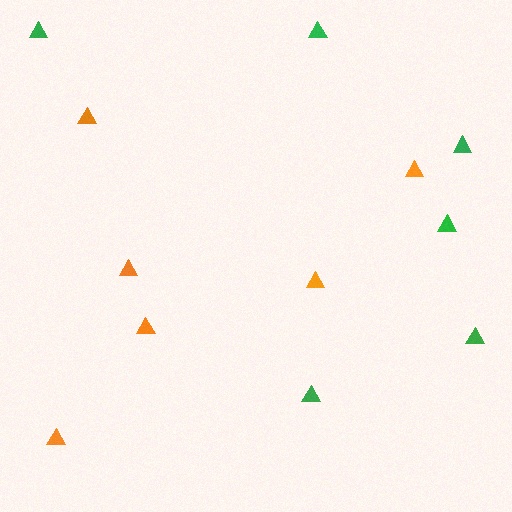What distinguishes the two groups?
There are 2 groups: one group of green triangles (6) and one group of orange triangles (6).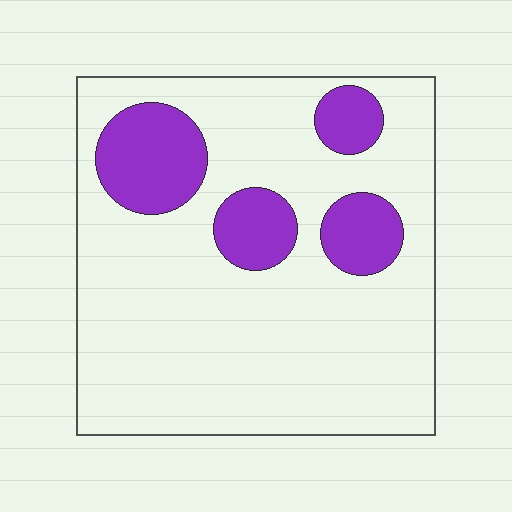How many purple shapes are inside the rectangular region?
4.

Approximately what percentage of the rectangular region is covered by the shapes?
Approximately 20%.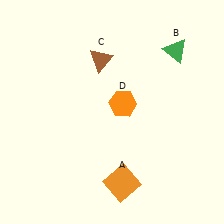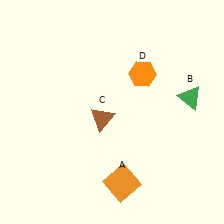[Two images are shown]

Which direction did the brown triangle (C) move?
The brown triangle (C) moved down.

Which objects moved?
The objects that moved are: the green triangle (B), the brown triangle (C), the orange hexagon (D).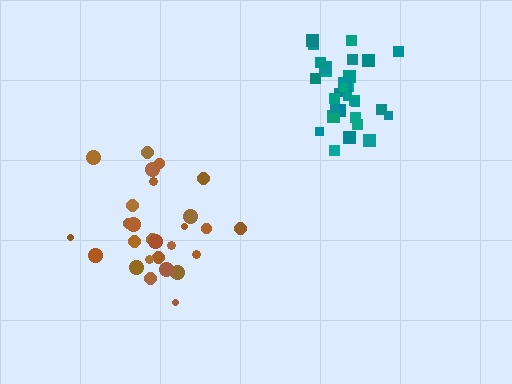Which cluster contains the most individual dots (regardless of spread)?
Teal (32).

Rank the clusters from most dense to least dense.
teal, brown.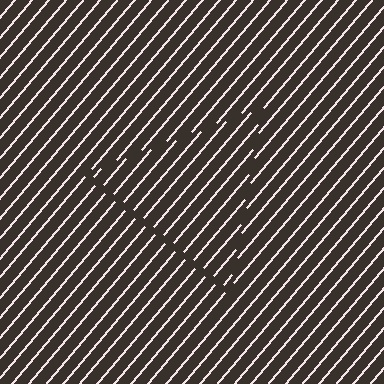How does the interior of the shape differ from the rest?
The interior of the shape contains the same grating, shifted by half a period — the contour is defined by the phase discontinuity where line-ends from the inner and outer gratings abut.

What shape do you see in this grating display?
An illusory triangle. The interior of the shape contains the same grating, shifted by half a period — the contour is defined by the phase discontinuity where line-ends from the inner and outer gratings abut.